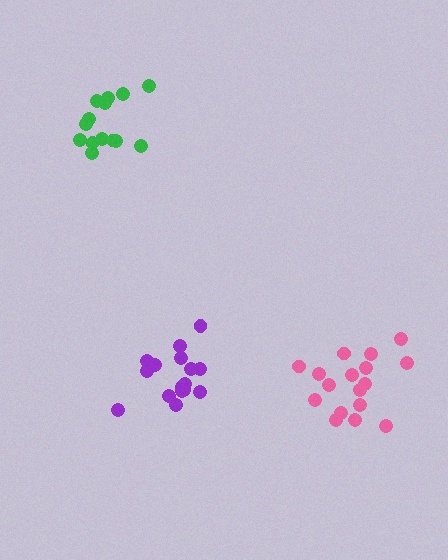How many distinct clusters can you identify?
There are 3 distinct clusters.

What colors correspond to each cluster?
The clusters are colored: pink, purple, green.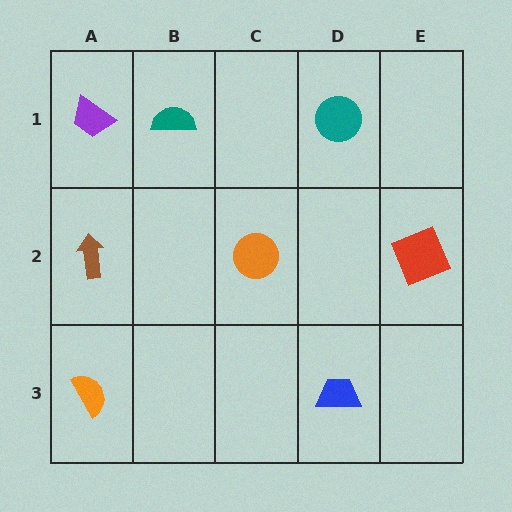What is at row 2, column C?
An orange circle.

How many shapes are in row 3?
2 shapes.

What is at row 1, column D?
A teal circle.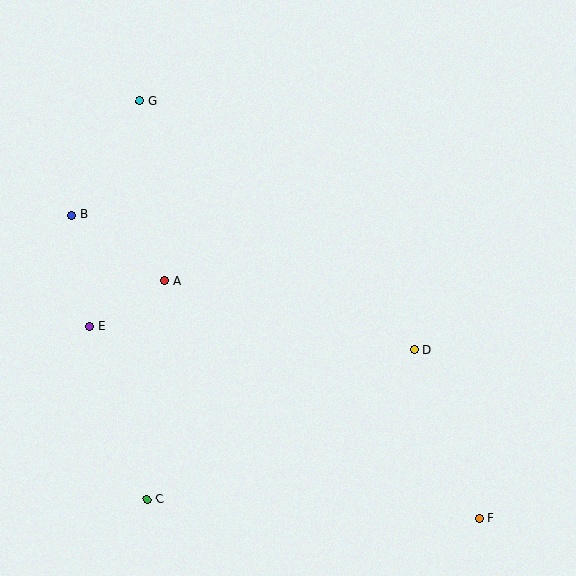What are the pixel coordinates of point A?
Point A is at (165, 281).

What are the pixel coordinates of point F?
Point F is at (479, 518).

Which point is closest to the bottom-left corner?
Point C is closest to the bottom-left corner.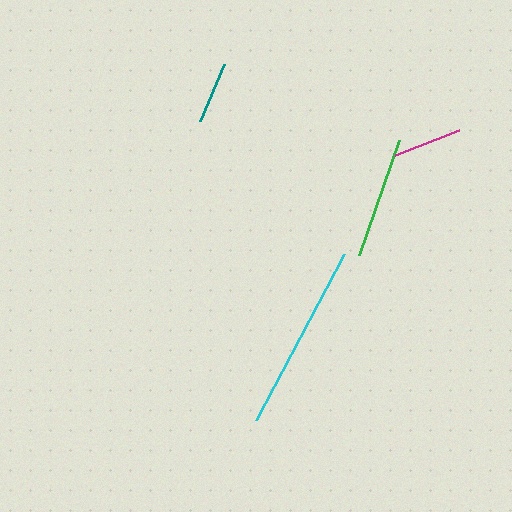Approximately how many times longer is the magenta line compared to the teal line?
The magenta line is approximately 1.1 times the length of the teal line.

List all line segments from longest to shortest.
From longest to shortest: cyan, green, magenta, teal.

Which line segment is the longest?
The cyan line is the longest at approximately 188 pixels.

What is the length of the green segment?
The green segment is approximately 122 pixels long.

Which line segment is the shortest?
The teal line is the shortest at approximately 62 pixels.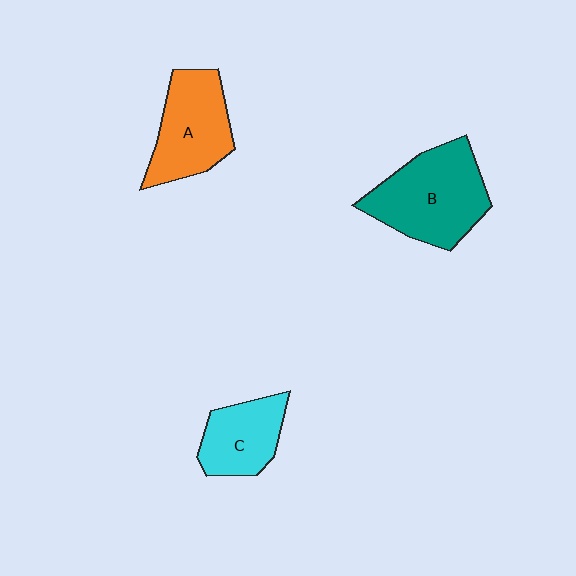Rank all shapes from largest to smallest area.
From largest to smallest: B (teal), A (orange), C (cyan).